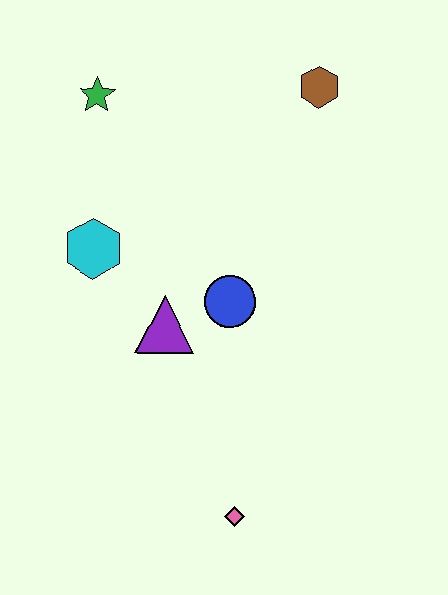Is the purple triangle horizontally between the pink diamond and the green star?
Yes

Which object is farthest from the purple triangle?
The brown hexagon is farthest from the purple triangle.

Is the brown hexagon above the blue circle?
Yes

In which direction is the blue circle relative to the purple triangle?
The blue circle is to the right of the purple triangle.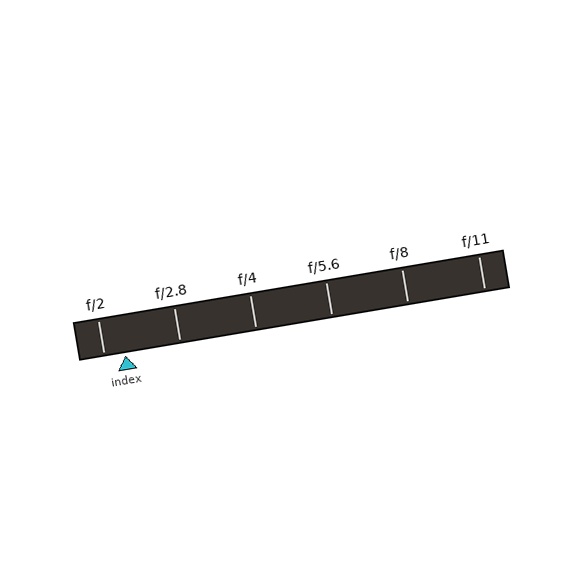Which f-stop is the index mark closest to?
The index mark is closest to f/2.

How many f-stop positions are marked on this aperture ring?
There are 6 f-stop positions marked.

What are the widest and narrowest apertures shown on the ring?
The widest aperture shown is f/2 and the narrowest is f/11.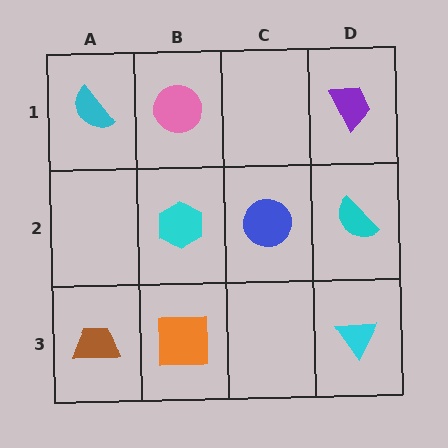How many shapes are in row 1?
3 shapes.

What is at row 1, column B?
A pink circle.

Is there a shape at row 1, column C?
No, that cell is empty.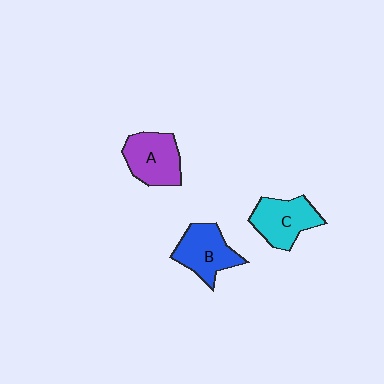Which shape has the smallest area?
Shape B (blue).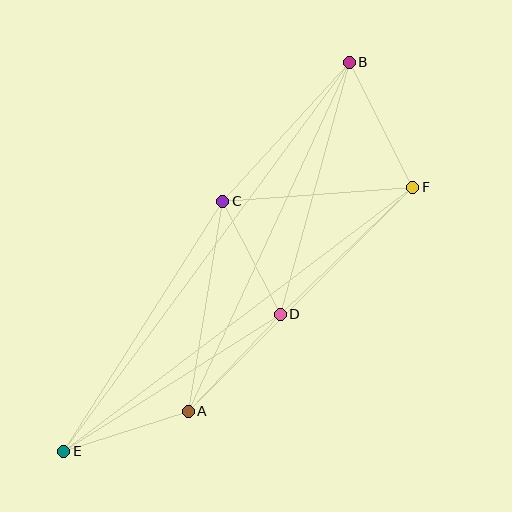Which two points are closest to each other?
Points C and D are closest to each other.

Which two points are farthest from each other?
Points B and E are farthest from each other.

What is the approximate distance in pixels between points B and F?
The distance between B and F is approximately 140 pixels.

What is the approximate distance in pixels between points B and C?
The distance between B and C is approximately 188 pixels.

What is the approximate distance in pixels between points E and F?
The distance between E and F is approximately 438 pixels.